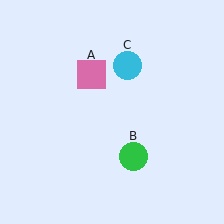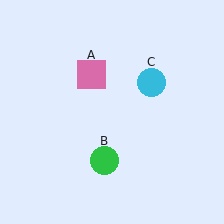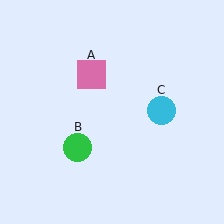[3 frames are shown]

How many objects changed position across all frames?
2 objects changed position: green circle (object B), cyan circle (object C).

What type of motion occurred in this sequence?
The green circle (object B), cyan circle (object C) rotated clockwise around the center of the scene.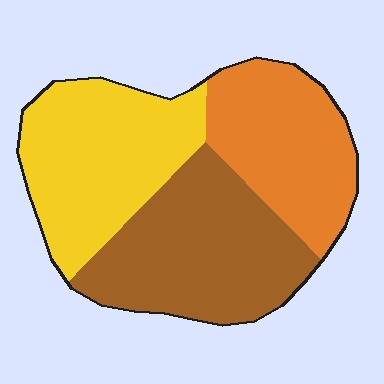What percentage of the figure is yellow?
Yellow takes up between a third and a half of the figure.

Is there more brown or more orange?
Brown.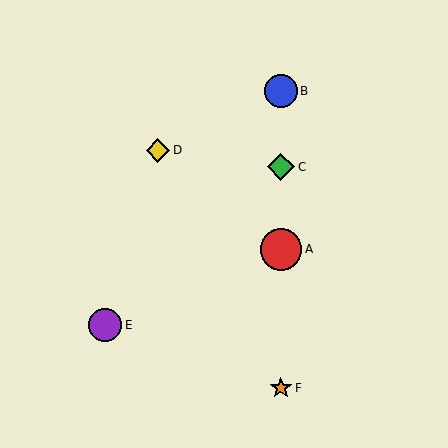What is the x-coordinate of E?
Object E is at x≈105.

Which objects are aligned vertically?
Objects A, B, C, F are aligned vertically.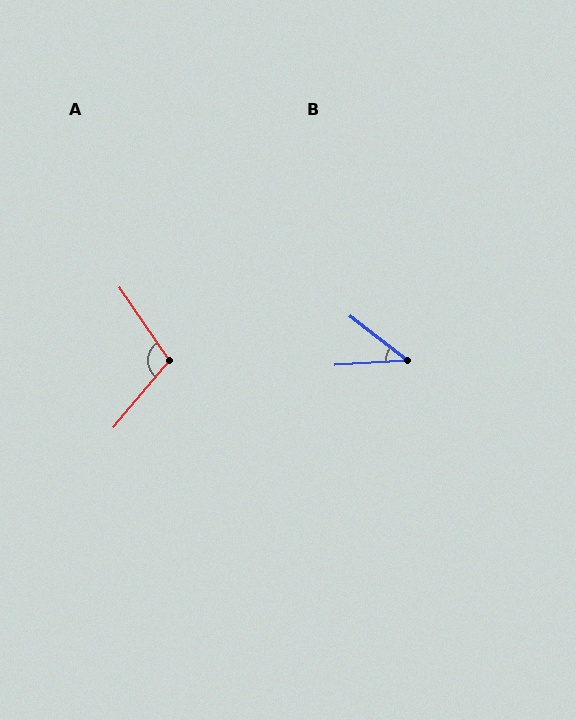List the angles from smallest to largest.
B (41°), A (106°).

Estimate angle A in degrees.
Approximately 106 degrees.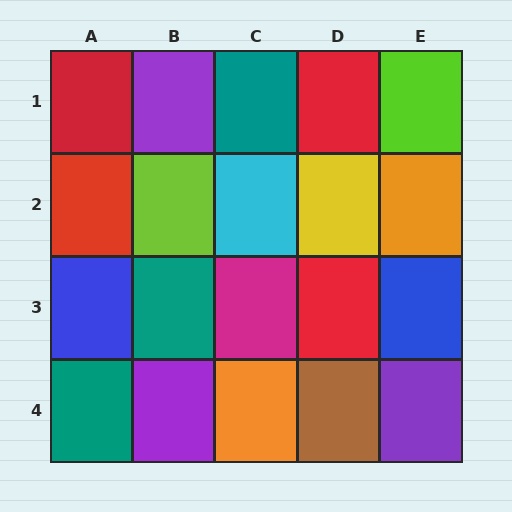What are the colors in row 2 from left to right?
Red, lime, cyan, yellow, orange.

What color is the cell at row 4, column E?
Purple.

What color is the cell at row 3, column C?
Magenta.